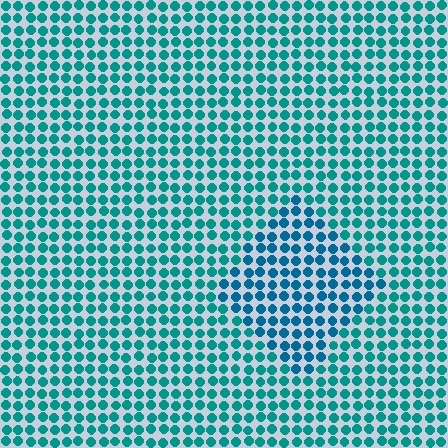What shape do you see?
I see a diamond.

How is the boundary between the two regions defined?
The boundary is defined purely by a slight shift in hue (about 23 degrees). Spacing, size, and orientation are identical on both sides.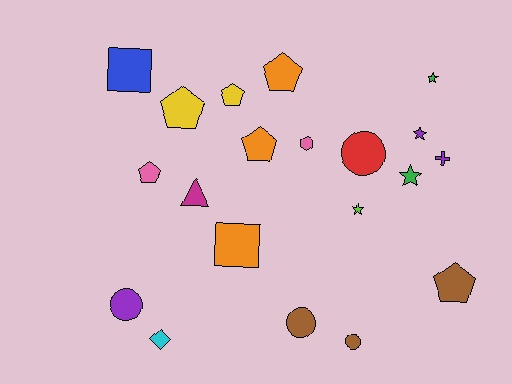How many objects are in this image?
There are 20 objects.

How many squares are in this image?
There are 2 squares.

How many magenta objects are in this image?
There is 1 magenta object.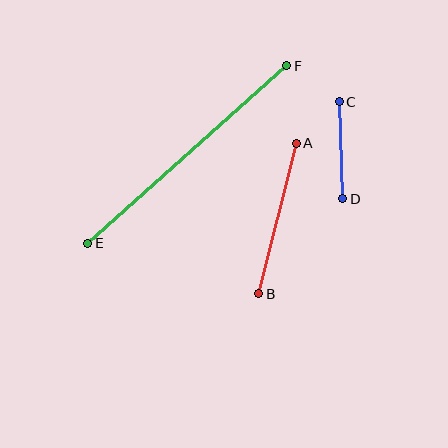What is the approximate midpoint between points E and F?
The midpoint is at approximately (187, 154) pixels.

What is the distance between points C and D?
The distance is approximately 97 pixels.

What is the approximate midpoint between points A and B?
The midpoint is at approximately (278, 218) pixels.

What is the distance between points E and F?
The distance is approximately 267 pixels.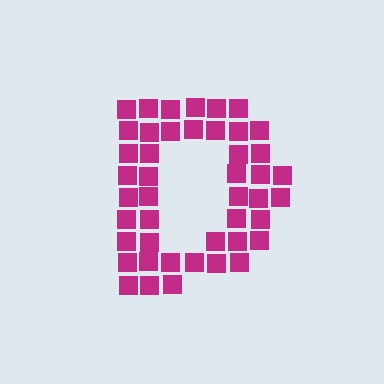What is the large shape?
The large shape is the letter D.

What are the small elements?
The small elements are squares.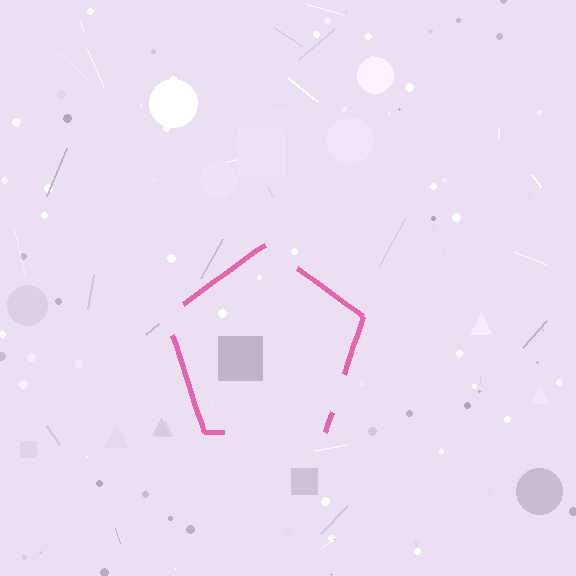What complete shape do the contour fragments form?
The contour fragments form a pentagon.